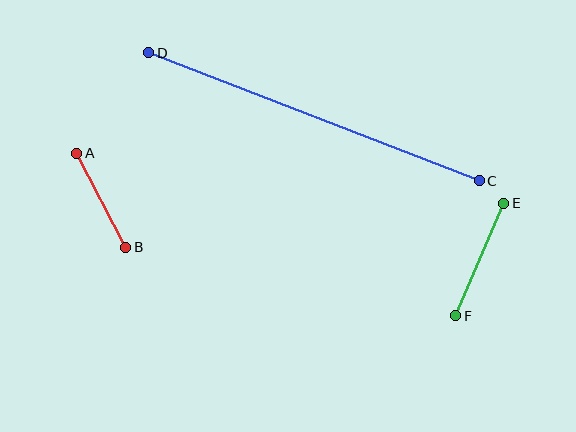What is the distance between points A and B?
The distance is approximately 106 pixels.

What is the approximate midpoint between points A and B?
The midpoint is at approximately (101, 200) pixels.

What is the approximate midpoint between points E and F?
The midpoint is at approximately (480, 259) pixels.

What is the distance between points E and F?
The distance is approximately 122 pixels.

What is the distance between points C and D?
The distance is approximately 355 pixels.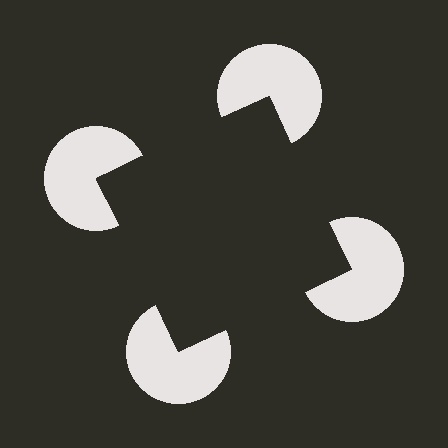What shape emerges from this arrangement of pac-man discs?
An illusory square — its edges are inferred from the aligned wedge cuts in the pac-man discs, not physically drawn.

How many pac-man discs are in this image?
There are 4 — one at each vertex of the illusory square.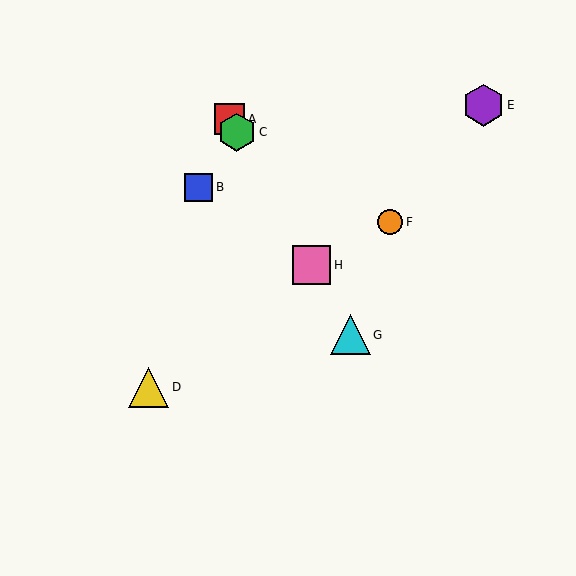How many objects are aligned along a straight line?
4 objects (A, C, G, H) are aligned along a straight line.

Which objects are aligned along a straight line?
Objects A, C, G, H are aligned along a straight line.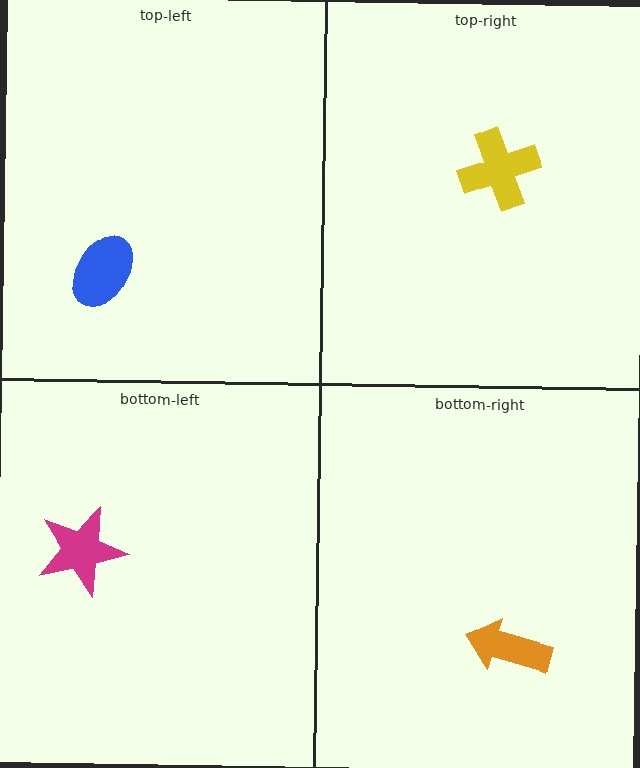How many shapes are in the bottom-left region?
1.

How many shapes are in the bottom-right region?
1.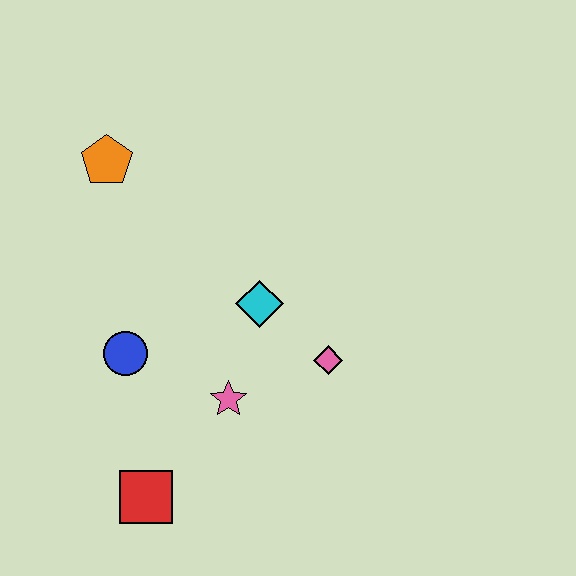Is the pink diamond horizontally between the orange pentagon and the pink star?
No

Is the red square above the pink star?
No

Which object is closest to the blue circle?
The pink star is closest to the blue circle.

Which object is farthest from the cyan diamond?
The red square is farthest from the cyan diamond.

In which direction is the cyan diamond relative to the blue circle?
The cyan diamond is to the right of the blue circle.